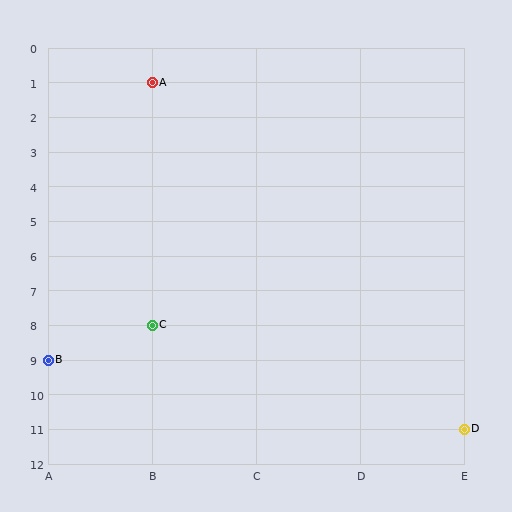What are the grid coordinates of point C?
Point C is at grid coordinates (B, 8).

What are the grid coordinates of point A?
Point A is at grid coordinates (B, 1).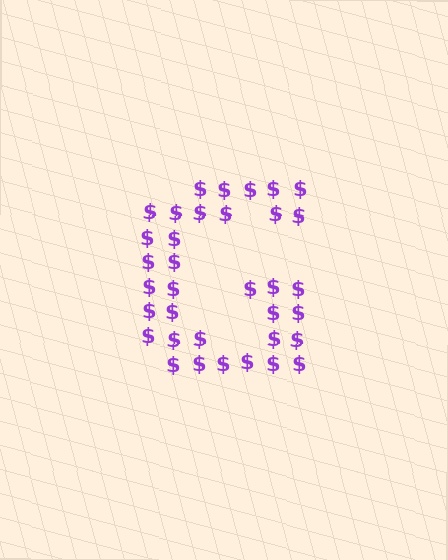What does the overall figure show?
The overall figure shows the letter G.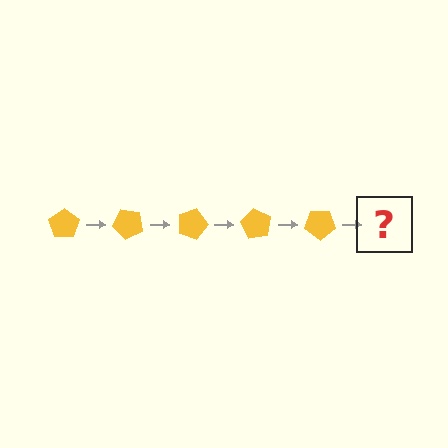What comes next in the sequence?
The next element should be a yellow pentagon rotated 225 degrees.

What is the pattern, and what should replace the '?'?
The pattern is that the pentagon rotates 45 degrees each step. The '?' should be a yellow pentagon rotated 225 degrees.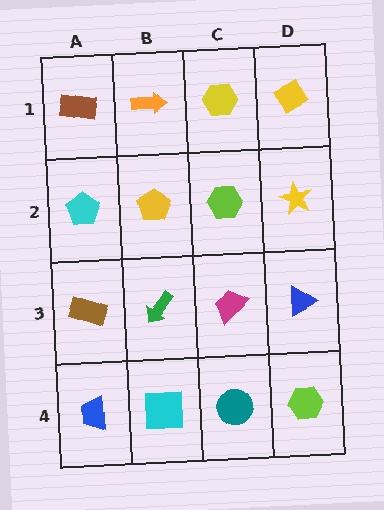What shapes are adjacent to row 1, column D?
A yellow star (row 2, column D), a yellow hexagon (row 1, column C).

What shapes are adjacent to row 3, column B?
A yellow pentagon (row 2, column B), a cyan square (row 4, column B), a brown rectangle (row 3, column A), a magenta trapezoid (row 3, column C).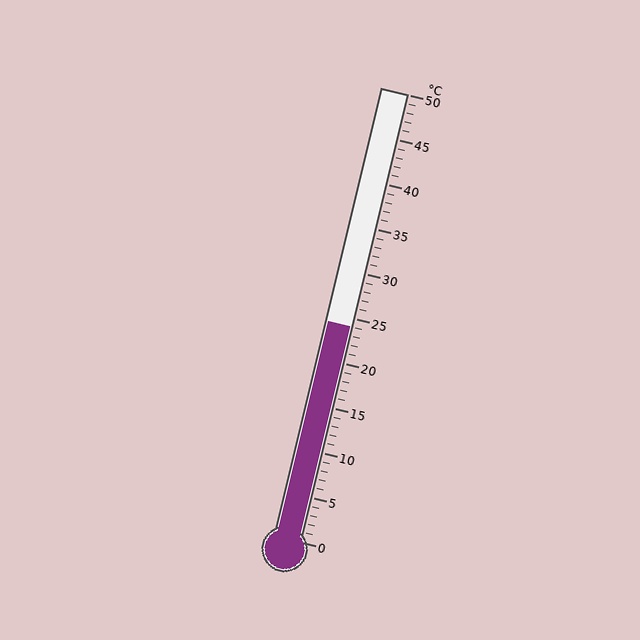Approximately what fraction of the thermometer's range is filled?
The thermometer is filled to approximately 50% of its range.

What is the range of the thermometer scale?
The thermometer scale ranges from 0°C to 50°C.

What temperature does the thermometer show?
The thermometer shows approximately 24°C.